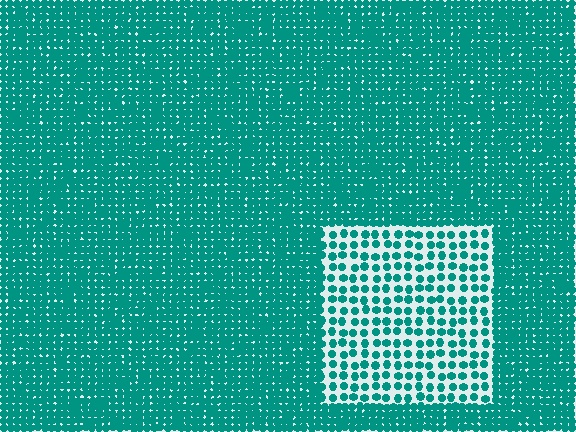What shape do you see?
I see a rectangle.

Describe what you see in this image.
The image contains small teal elements arranged at two different densities. A rectangle-shaped region is visible where the elements are less densely packed than the surrounding area.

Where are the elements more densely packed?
The elements are more densely packed outside the rectangle boundary.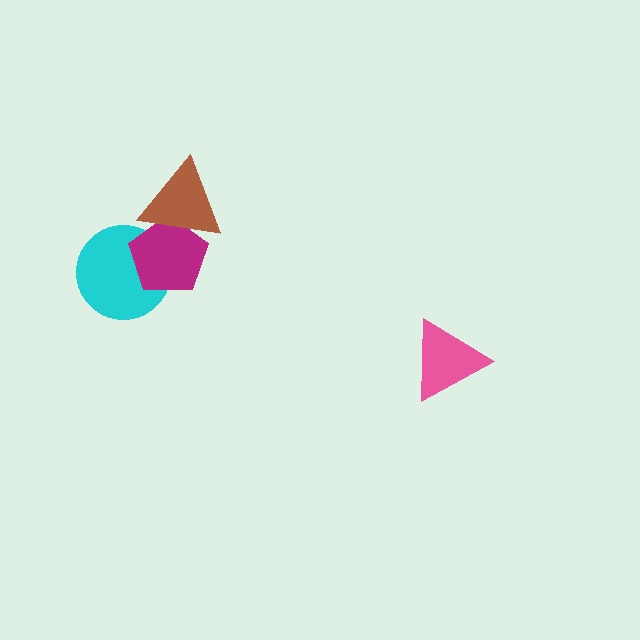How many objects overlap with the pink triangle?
0 objects overlap with the pink triangle.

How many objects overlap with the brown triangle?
1 object overlaps with the brown triangle.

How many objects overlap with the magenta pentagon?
2 objects overlap with the magenta pentagon.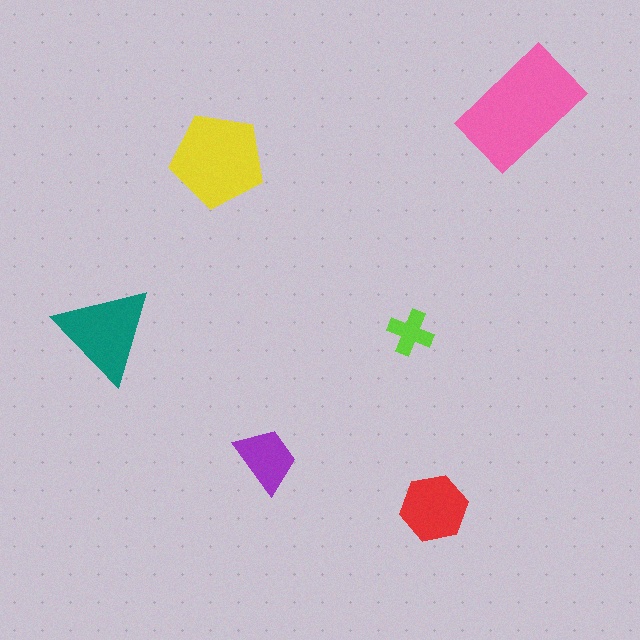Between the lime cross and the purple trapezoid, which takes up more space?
The purple trapezoid.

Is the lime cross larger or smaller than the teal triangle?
Smaller.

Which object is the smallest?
The lime cross.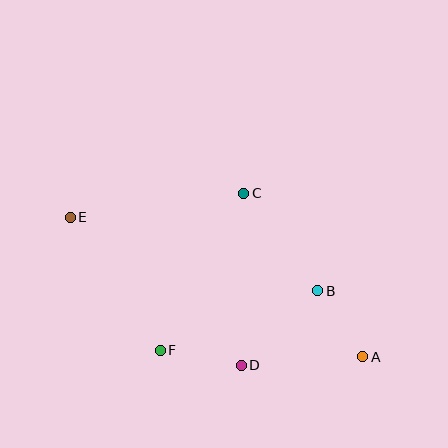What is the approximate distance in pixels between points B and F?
The distance between B and F is approximately 168 pixels.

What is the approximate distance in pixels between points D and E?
The distance between D and E is approximately 226 pixels.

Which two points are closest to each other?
Points A and B are closest to each other.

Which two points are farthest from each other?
Points A and E are farthest from each other.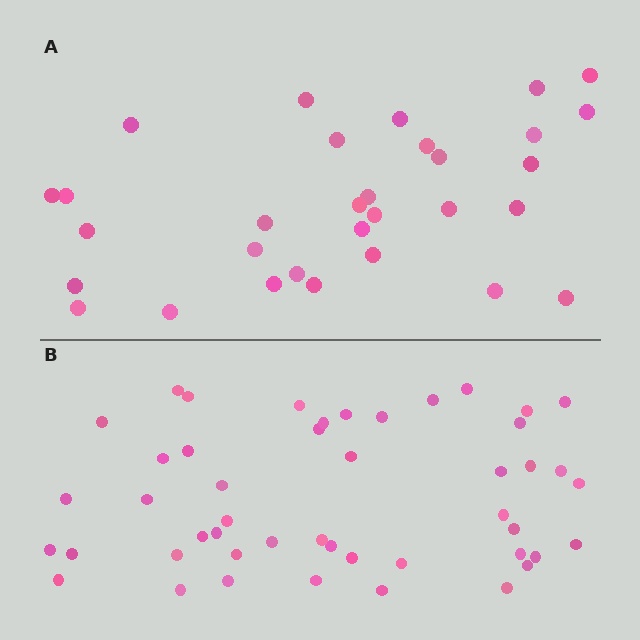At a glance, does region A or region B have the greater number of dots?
Region B (the bottom region) has more dots.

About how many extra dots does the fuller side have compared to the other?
Region B has approximately 15 more dots than region A.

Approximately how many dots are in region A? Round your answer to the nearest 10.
About 30 dots. (The exact count is 31, which rounds to 30.)